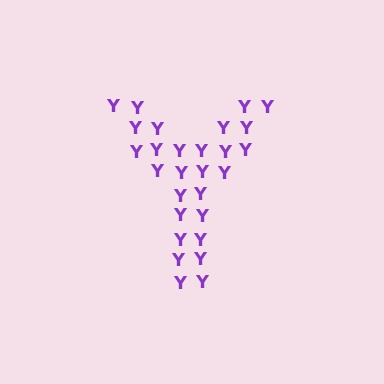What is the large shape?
The large shape is the letter Y.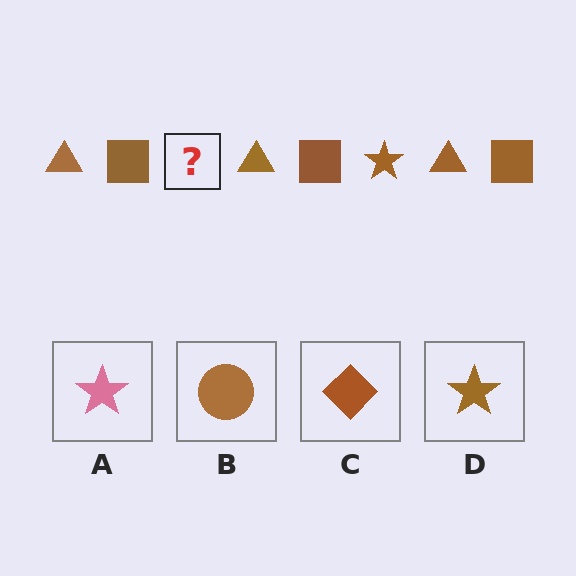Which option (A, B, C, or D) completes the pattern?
D.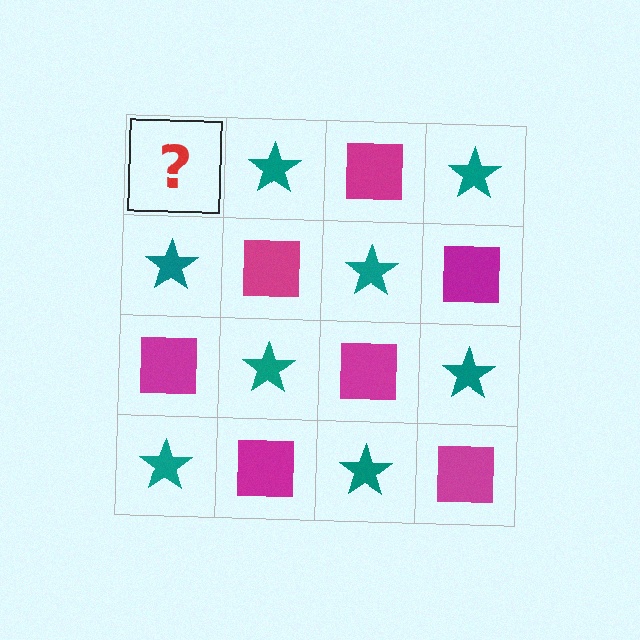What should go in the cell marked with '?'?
The missing cell should contain a magenta square.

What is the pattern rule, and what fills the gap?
The rule is that it alternates magenta square and teal star in a checkerboard pattern. The gap should be filled with a magenta square.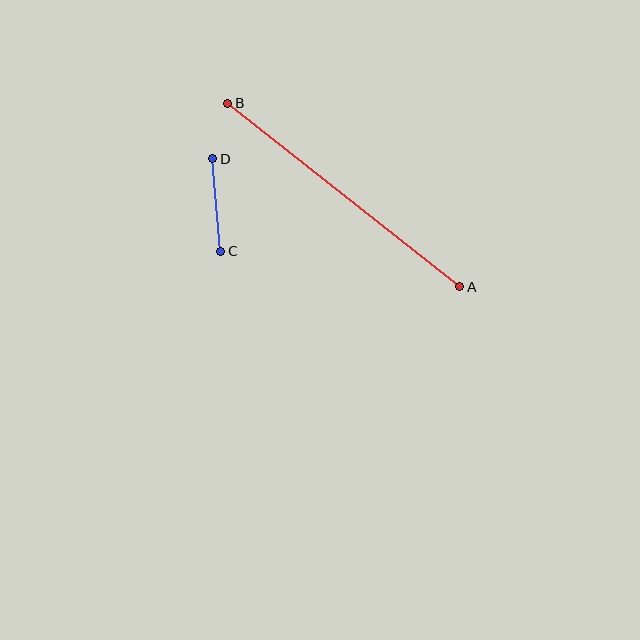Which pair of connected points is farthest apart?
Points A and B are farthest apart.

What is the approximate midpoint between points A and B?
The midpoint is at approximately (344, 195) pixels.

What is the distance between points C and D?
The distance is approximately 93 pixels.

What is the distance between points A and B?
The distance is approximately 295 pixels.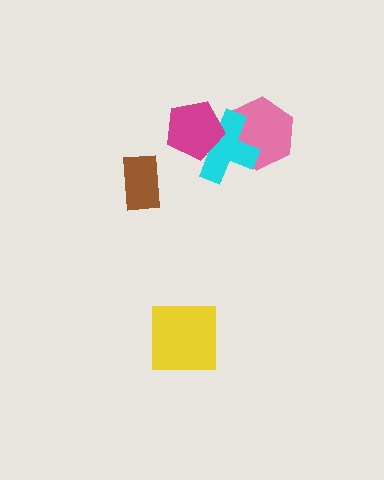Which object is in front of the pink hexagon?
The cyan cross is in front of the pink hexagon.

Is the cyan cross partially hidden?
Yes, it is partially covered by another shape.